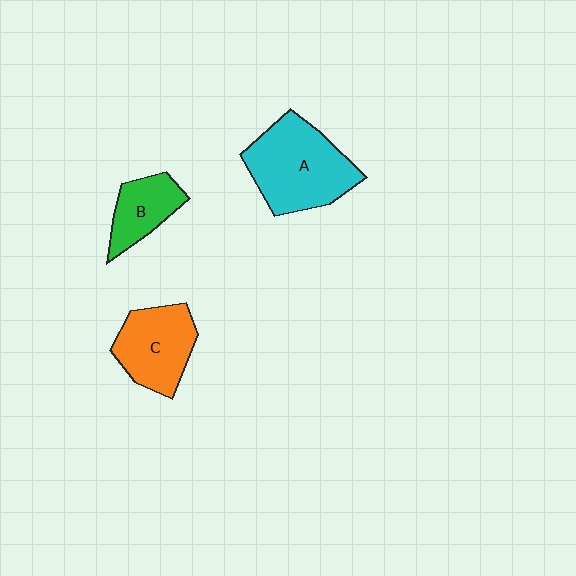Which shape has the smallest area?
Shape B (green).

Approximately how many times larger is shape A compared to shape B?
Approximately 2.0 times.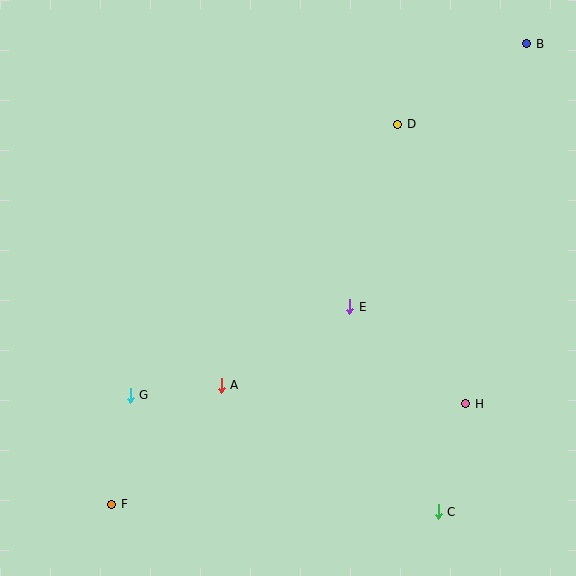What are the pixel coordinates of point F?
Point F is at (112, 504).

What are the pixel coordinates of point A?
Point A is at (221, 385).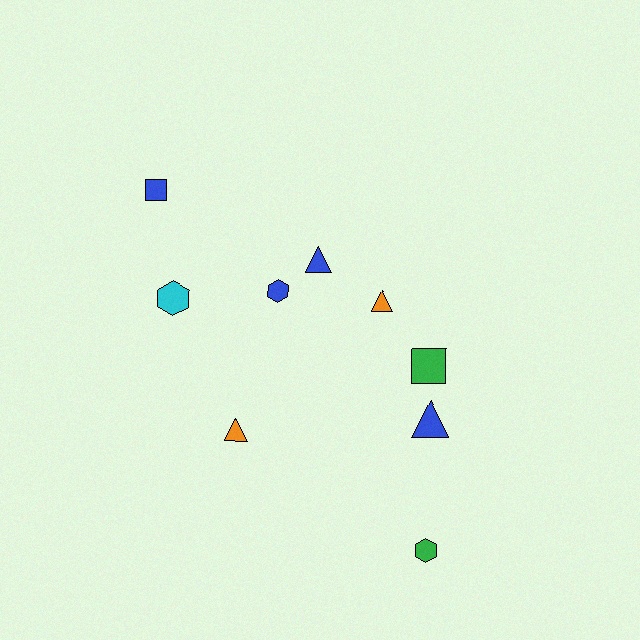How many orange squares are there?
There are no orange squares.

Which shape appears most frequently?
Triangle, with 4 objects.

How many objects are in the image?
There are 9 objects.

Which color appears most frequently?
Blue, with 4 objects.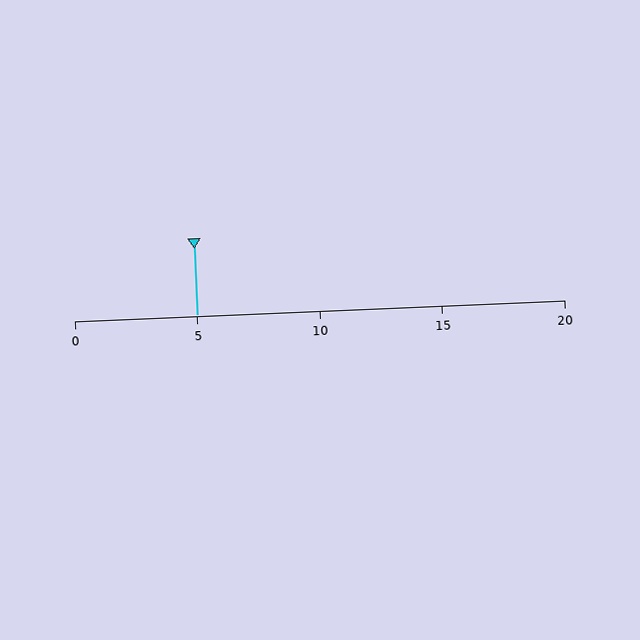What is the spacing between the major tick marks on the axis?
The major ticks are spaced 5 apart.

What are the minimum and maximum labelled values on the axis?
The axis runs from 0 to 20.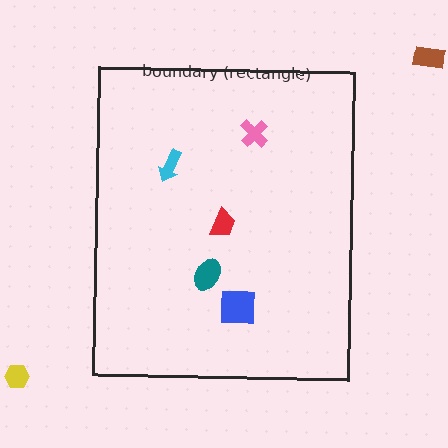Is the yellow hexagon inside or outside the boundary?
Outside.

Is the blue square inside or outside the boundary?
Inside.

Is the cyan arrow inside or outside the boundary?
Inside.